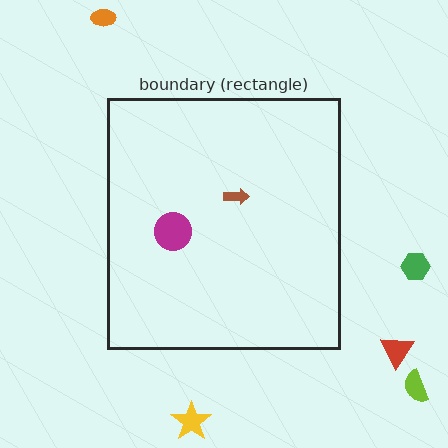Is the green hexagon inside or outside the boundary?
Outside.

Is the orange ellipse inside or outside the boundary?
Outside.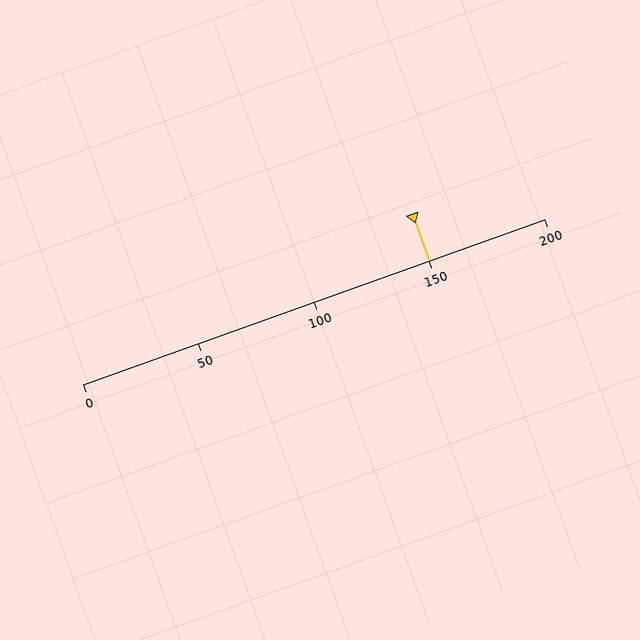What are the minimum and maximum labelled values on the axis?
The axis runs from 0 to 200.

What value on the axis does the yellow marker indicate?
The marker indicates approximately 150.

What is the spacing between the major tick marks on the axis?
The major ticks are spaced 50 apart.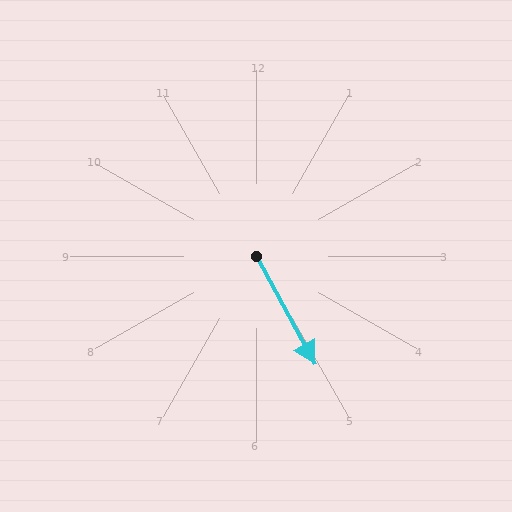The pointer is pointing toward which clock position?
Roughly 5 o'clock.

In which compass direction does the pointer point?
Southeast.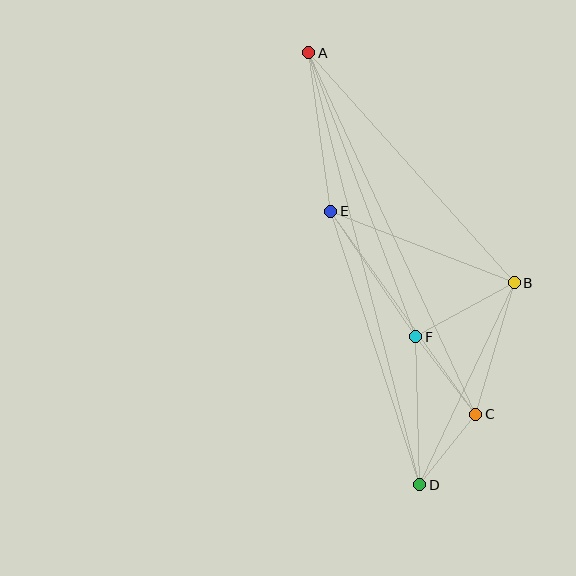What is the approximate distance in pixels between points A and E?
The distance between A and E is approximately 160 pixels.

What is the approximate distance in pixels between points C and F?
The distance between C and F is approximately 98 pixels.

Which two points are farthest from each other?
Points A and D are farthest from each other.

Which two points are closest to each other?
Points C and D are closest to each other.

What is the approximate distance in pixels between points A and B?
The distance between A and B is approximately 308 pixels.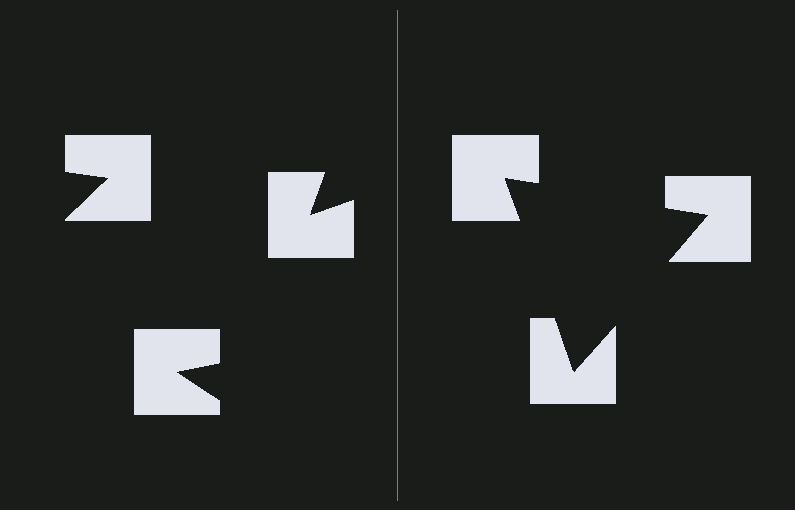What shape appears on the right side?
An illusory triangle.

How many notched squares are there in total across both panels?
6 — 3 on each side.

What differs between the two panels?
The notched squares are positioned identically on both sides; only the wedge orientations differ. On the right they align to a triangle; on the left they are misaligned.